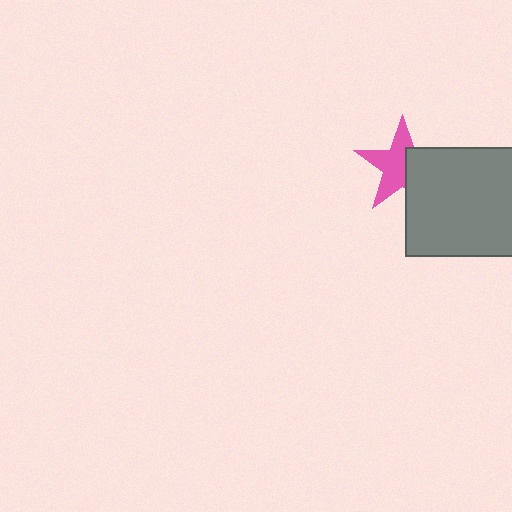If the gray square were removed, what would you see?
You would see the complete pink star.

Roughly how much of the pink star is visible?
About half of it is visible (roughly 59%).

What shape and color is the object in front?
The object in front is a gray square.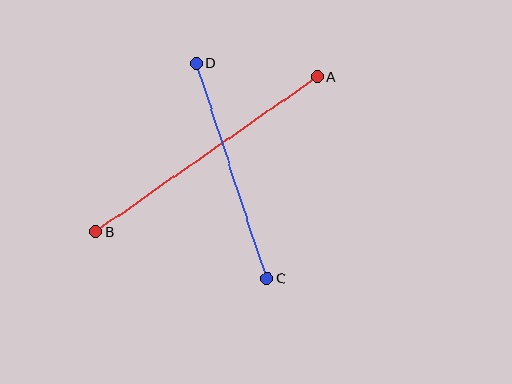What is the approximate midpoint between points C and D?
The midpoint is at approximately (232, 171) pixels.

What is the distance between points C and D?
The distance is approximately 227 pixels.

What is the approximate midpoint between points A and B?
The midpoint is at approximately (207, 154) pixels.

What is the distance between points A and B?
The distance is approximately 270 pixels.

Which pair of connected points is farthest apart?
Points A and B are farthest apart.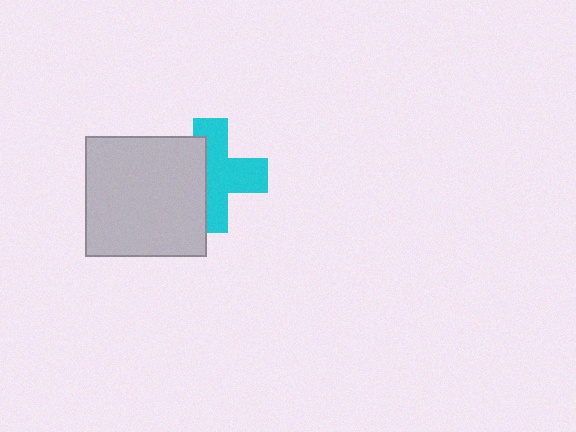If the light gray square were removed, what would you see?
You would see the complete cyan cross.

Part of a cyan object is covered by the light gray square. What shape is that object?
It is a cross.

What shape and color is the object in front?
The object in front is a light gray square.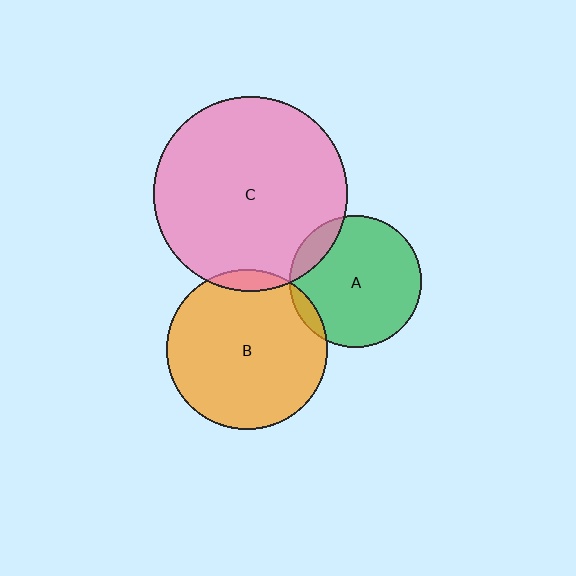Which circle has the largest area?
Circle C (pink).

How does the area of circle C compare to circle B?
Approximately 1.5 times.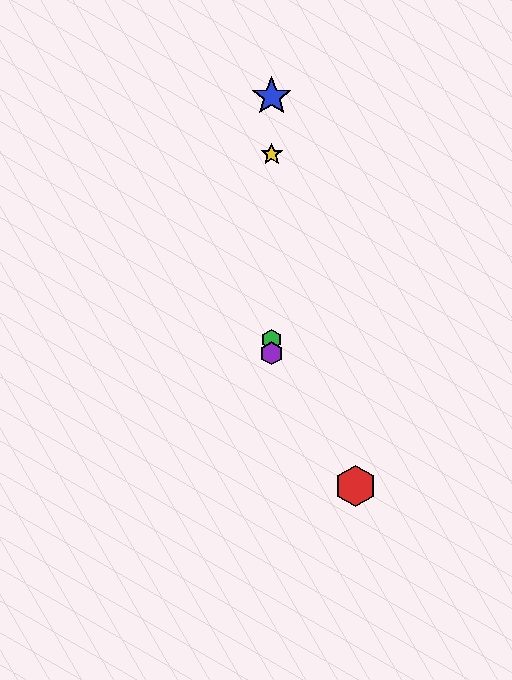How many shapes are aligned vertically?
4 shapes (the blue star, the green hexagon, the yellow star, the purple hexagon) are aligned vertically.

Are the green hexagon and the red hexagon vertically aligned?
No, the green hexagon is at x≈272 and the red hexagon is at x≈356.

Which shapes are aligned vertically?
The blue star, the green hexagon, the yellow star, the purple hexagon are aligned vertically.